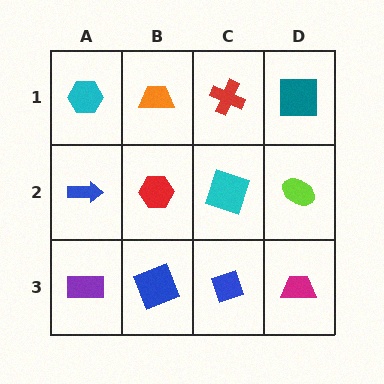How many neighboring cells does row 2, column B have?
4.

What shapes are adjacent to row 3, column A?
A blue arrow (row 2, column A), a blue square (row 3, column B).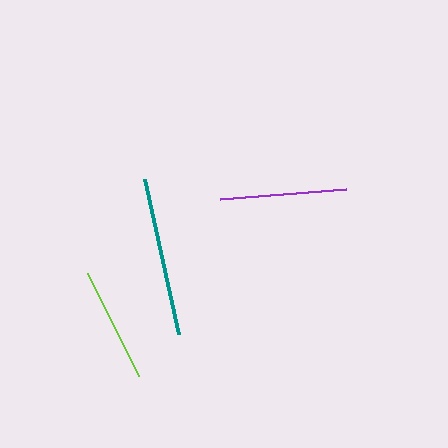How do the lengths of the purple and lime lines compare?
The purple and lime lines are approximately the same length.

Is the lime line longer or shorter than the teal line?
The teal line is longer than the lime line.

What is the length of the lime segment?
The lime segment is approximately 115 pixels long.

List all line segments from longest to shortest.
From longest to shortest: teal, purple, lime.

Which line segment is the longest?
The teal line is the longest at approximately 159 pixels.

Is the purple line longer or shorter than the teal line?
The teal line is longer than the purple line.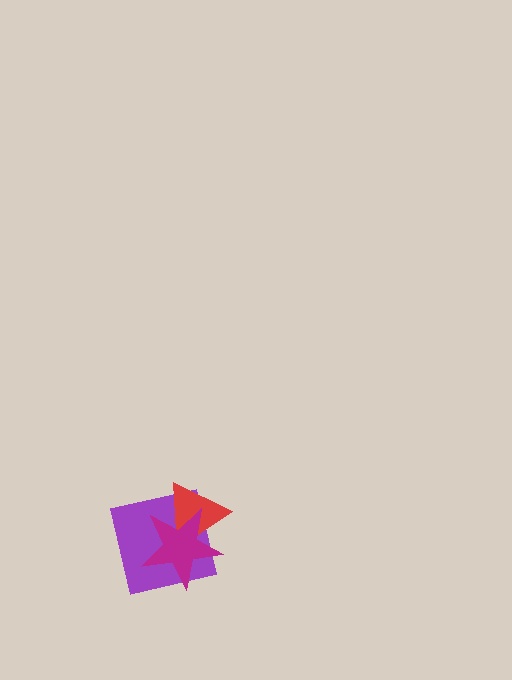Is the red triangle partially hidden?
Yes, it is partially covered by another shape.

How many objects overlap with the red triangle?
2 objects overlap with the red triangle.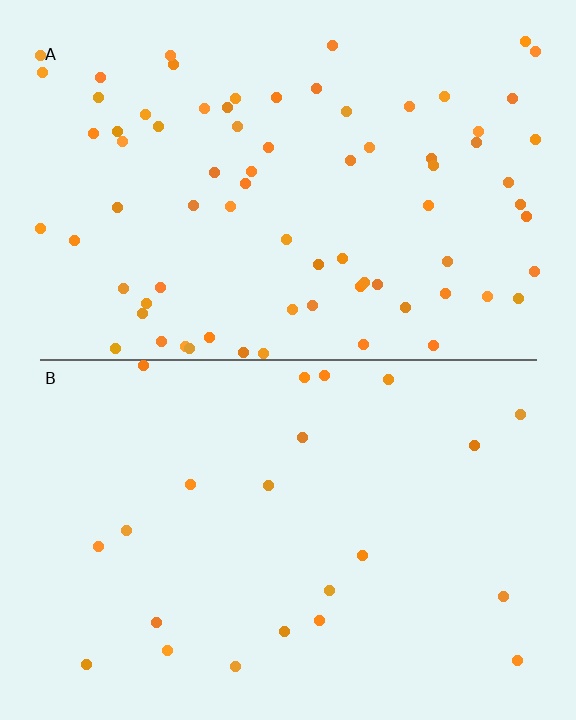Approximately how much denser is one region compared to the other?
Approximately 3.4× — region A over region B.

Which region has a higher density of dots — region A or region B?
A (the top).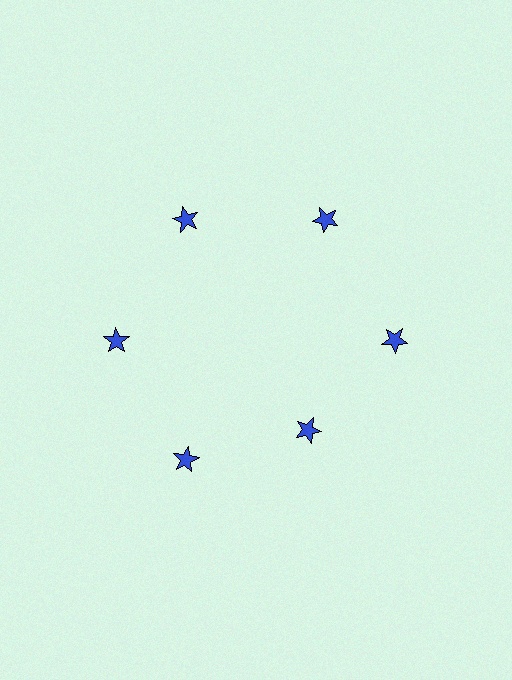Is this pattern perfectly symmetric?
No. The 6 blue stars are arranged in a ring, but one element near the 5 o'clock position is pulled inward toward the center, breaking the 6-fold rotational symmetry.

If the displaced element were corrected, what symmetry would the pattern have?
It would have 6-fold rotational symmetry — the pattern would map onto itself every 60 degrees.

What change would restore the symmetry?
The symmetry would be restored by moving it outward, back onto the ring so that all 6 stars sit at equal angles and equal distance from the center.